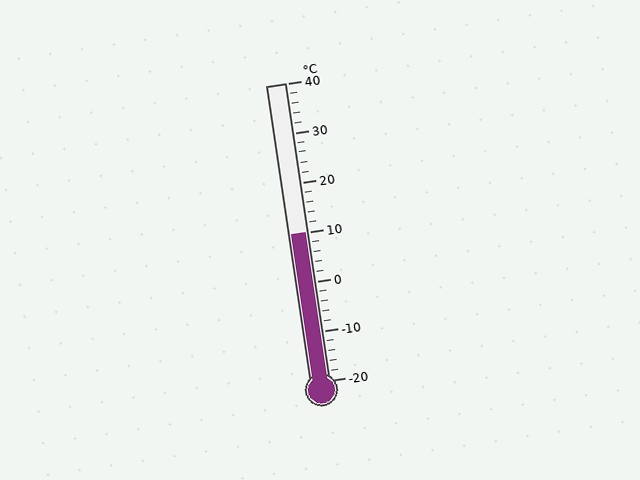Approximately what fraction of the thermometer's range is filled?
The thermometer is filled to approximately 50% of its range.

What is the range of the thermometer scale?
The thermometer scale ranges from -20°C to 40°C.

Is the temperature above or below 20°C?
The temperature is below 20°C.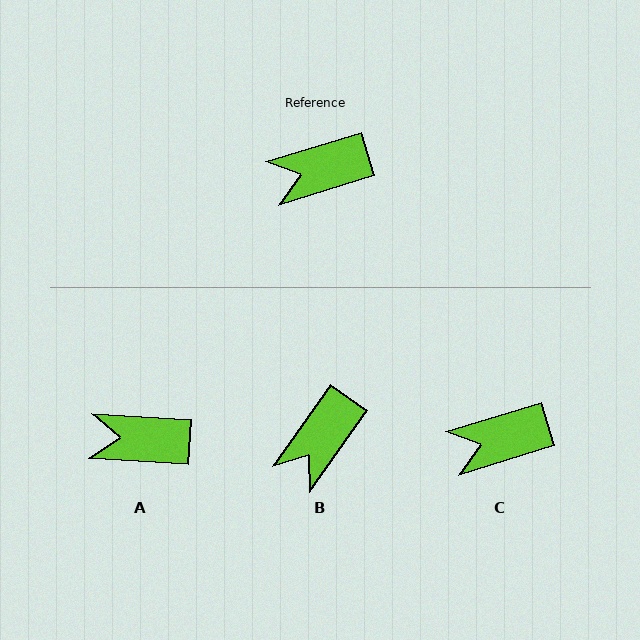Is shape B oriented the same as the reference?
No, it is off by about 38 degrees.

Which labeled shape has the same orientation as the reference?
C.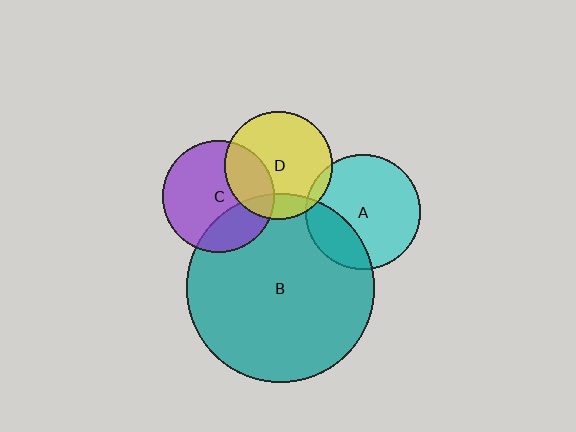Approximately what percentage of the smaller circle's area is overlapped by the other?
Approximately 25%.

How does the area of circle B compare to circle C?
Approximately 2.8 times.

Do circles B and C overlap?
Yes.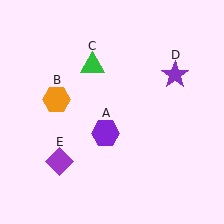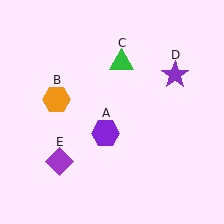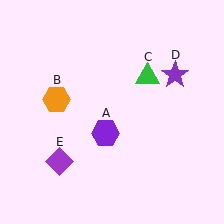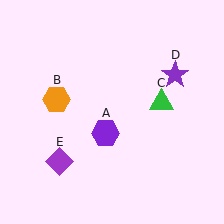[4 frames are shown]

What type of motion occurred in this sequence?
The green triangle (object C) rotated clockwise around the center of the scene.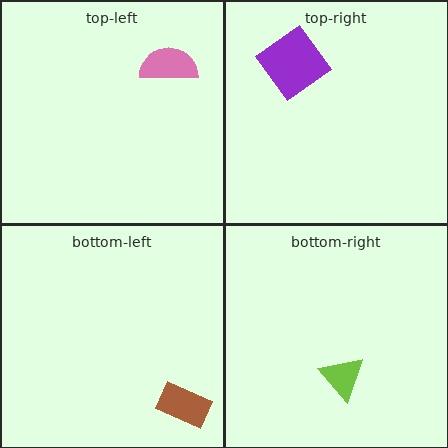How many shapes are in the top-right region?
1.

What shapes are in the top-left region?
The pink semicircle.